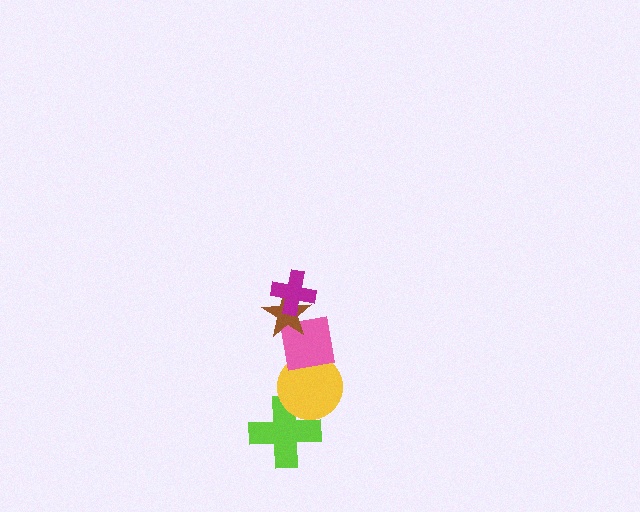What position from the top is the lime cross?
The lime cross is 5th from the top.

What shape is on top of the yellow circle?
The pink square is on top of the yellow circle.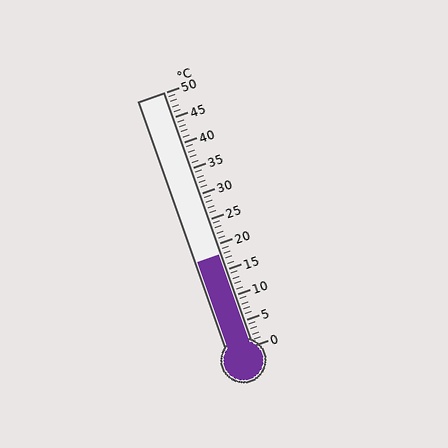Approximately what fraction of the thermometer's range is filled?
The thermometer is filled to approximately 35% of its range.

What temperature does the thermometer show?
The thermometer shows approximately 18°C.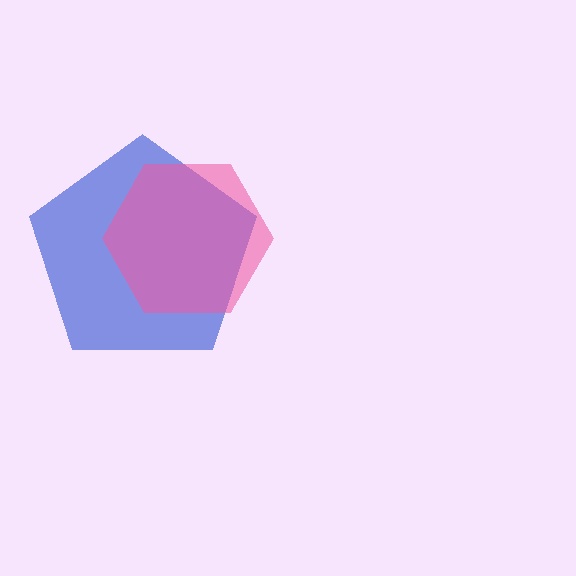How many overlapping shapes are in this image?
There are 2 overlapping shapes in the image.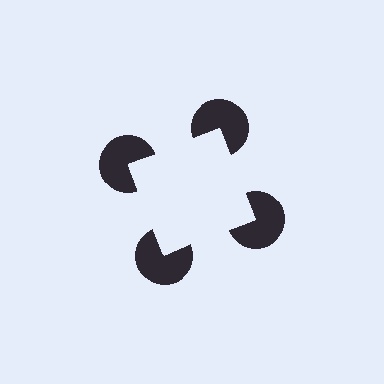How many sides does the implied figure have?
4 sides.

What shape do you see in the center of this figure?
An illusory square — its edges are inferred from the aligned wedge cuts in the pac-man discs, not physically drawn.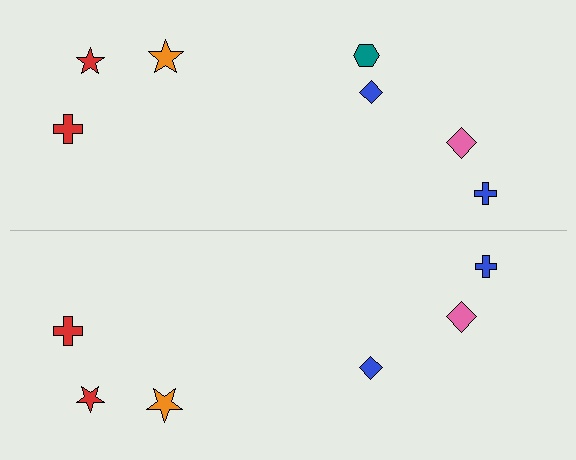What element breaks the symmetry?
A teal hexagon is missing from the bottom side.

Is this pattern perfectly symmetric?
No, the pattern is not perfectly symmetric. A teal hexagon is missing from the bottom side.